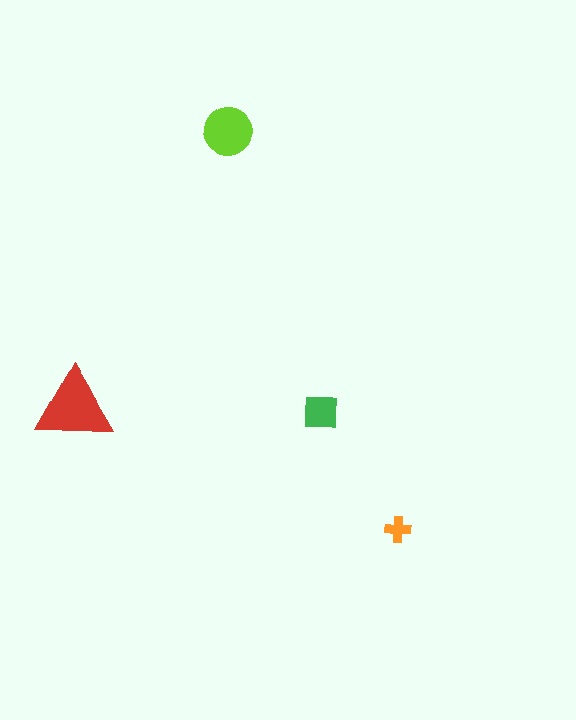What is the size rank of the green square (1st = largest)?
3rd.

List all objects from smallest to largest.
The orange cross, the green square, the lime circle, the red triangle.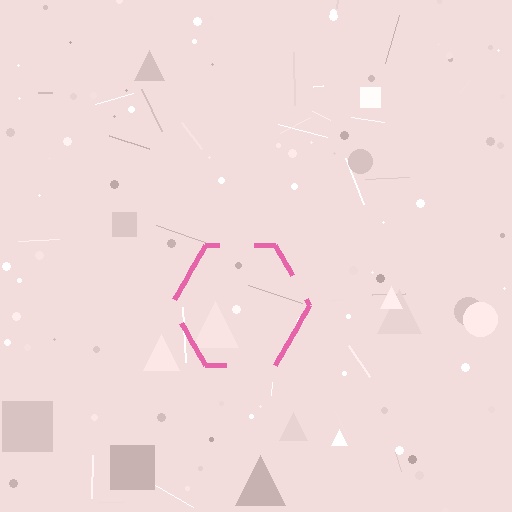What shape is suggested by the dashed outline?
The dashed outline suggests a hexagon.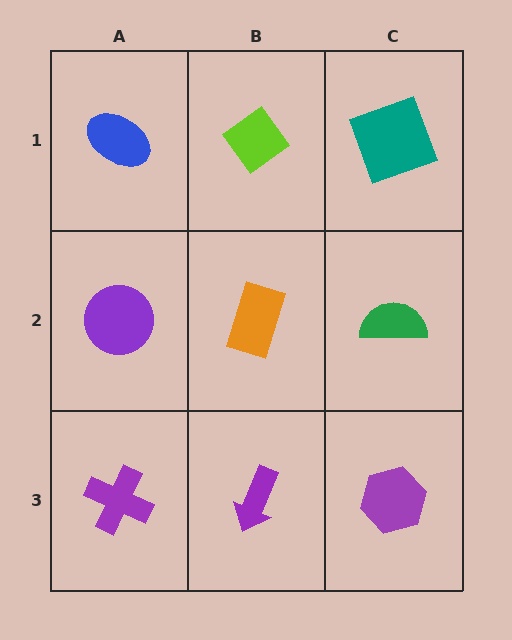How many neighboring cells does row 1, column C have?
2.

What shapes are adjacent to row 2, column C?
A teal square (row 1, column C), a purple hexagon (row 3, column C), an orange rectangle (row 2, column B).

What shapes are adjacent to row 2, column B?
A lime diamond (row 1, column B), a purple arrow (row 3, column B), a purple circle (row 2, column A), a green semicircle (row 2, column C).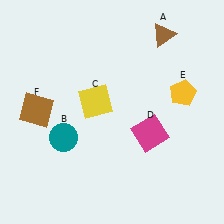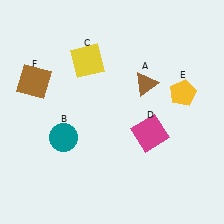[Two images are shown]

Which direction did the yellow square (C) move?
The yellow square (C) moved up.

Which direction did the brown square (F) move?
The brown square (F) moved up.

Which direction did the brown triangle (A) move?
The brown triangle (A) moved down.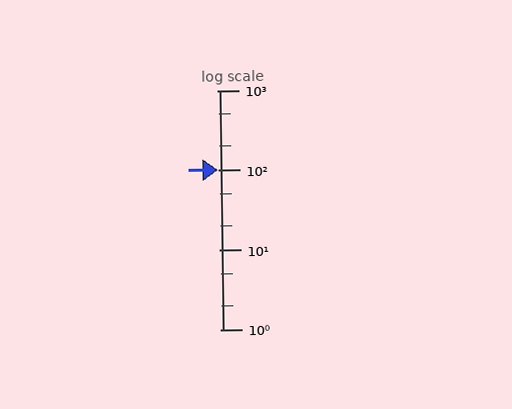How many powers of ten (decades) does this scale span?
The scale spans 3 decades, from 1 to 1000.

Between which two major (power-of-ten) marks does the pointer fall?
The pointer is between 100 and 1000.